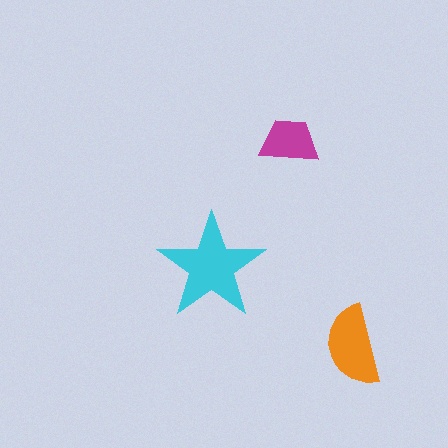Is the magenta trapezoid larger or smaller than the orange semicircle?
Smaller.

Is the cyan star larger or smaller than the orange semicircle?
Larger.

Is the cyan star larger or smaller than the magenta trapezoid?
Larger.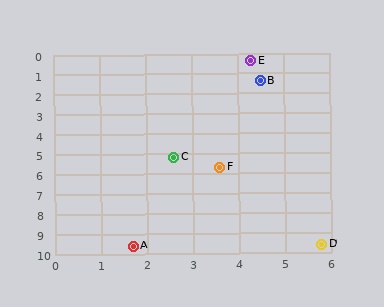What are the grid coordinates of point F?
Point F is at approximately (3.6, 5.7).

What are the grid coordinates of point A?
Point A is at approximately (1.7, 9.6).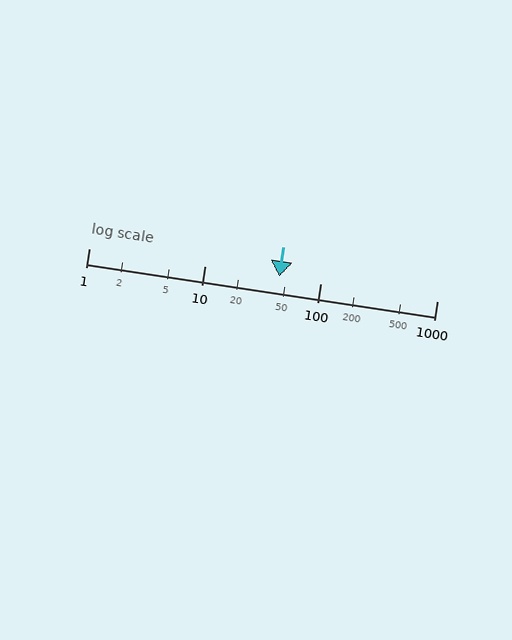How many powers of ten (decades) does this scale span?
The scale spans 3 decades, from 1 to 1000.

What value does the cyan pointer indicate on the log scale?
The pointer indicates approximately 44.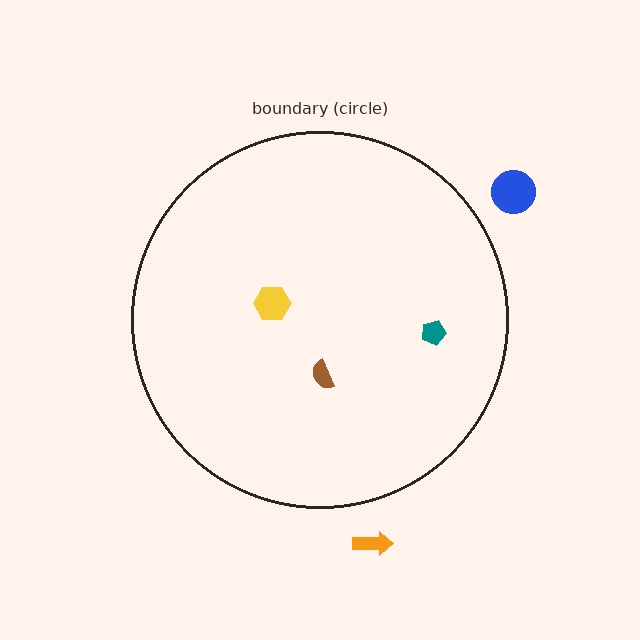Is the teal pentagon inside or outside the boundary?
Inside.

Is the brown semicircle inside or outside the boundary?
Inside.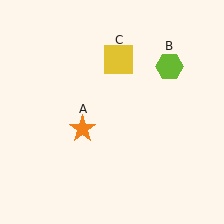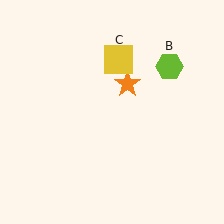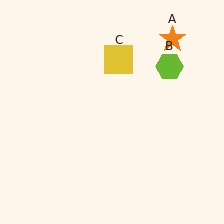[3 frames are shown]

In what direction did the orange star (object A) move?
The orange star (object A) moved up and to the right.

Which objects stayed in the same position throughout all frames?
Lime hexagon (object B) and yellow square (object C) remained stationary.